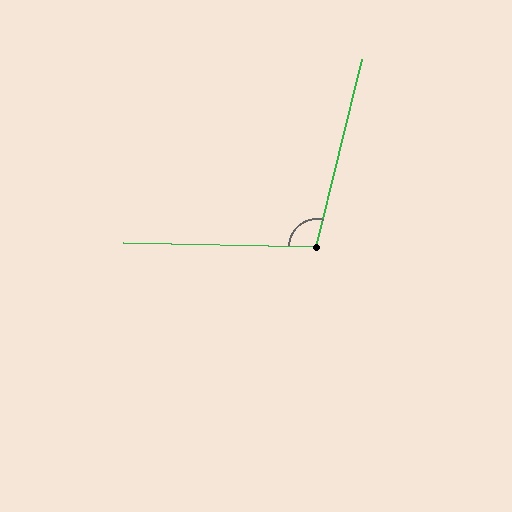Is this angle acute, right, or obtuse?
It is obtuse.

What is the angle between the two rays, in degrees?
Approximately 102 degrees.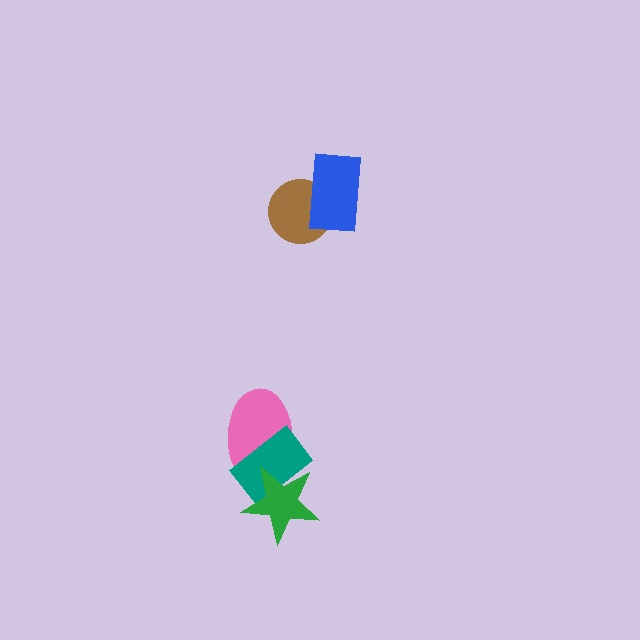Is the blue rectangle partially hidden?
No, no other shape covers it.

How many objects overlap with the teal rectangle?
2 objects overlap with the teal rectangle.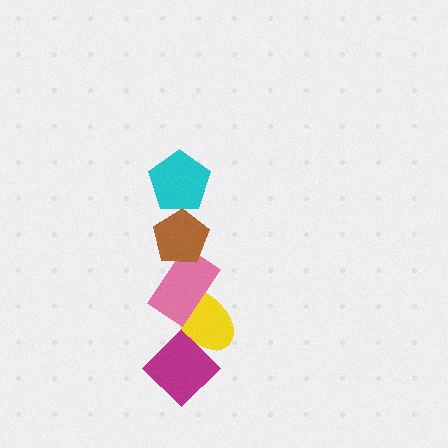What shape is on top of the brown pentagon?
The cyan pentagon is on top of the brown pentagon.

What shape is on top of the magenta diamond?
The yellow ellipse is on top of the magenta diamond.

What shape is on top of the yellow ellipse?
The pink rectangle is on top of the yellow ellipse.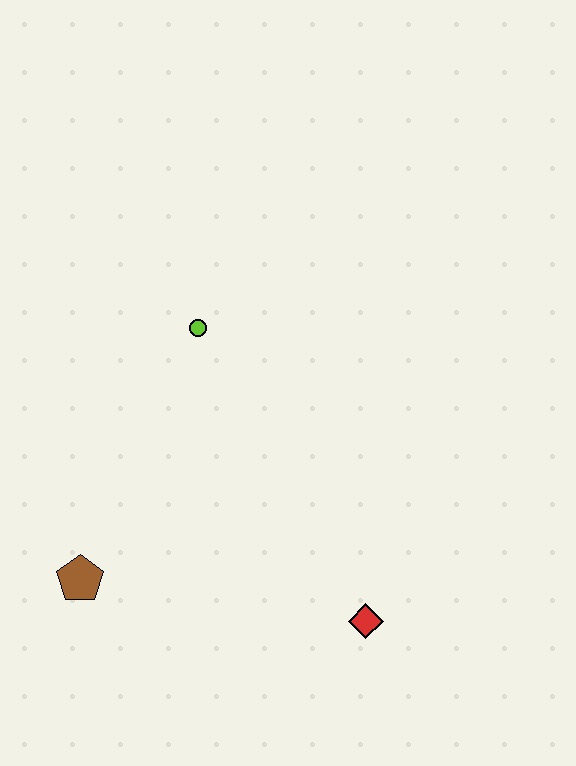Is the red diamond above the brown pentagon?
No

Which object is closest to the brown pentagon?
The lime circle is closest to the brown pentagon.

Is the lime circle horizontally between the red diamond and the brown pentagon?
Yes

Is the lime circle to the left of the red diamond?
Yes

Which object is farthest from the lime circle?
The red diamond is farthest from the lime circle.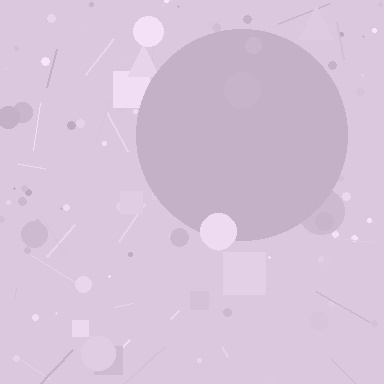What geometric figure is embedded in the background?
A circle is embedded in the background.